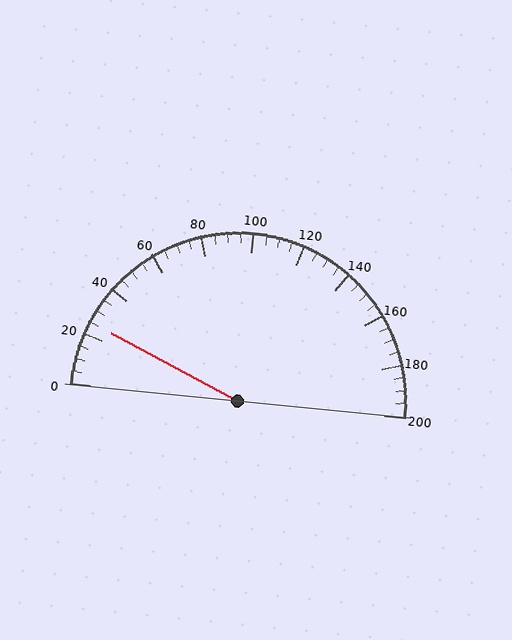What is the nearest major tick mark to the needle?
The nearest major tick mark is 20.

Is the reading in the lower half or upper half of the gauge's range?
The reading is in the lower half of the range (0 to 200).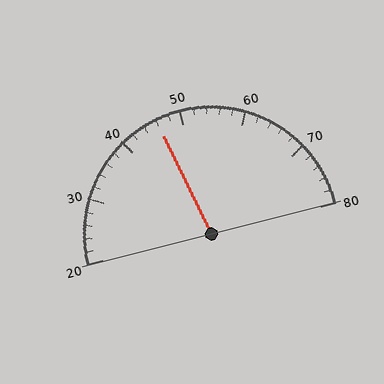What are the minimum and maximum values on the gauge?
The gauge ranges from 20 to 80.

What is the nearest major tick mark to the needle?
The nearest major tick mark is 50.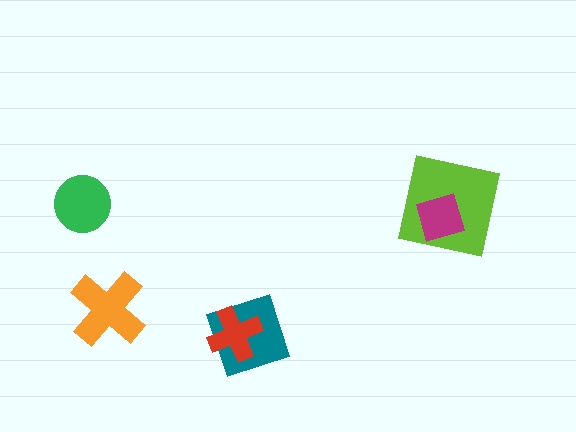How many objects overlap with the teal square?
1 object overlaps with the teal square.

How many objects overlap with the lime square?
1 object overlaps with the lime square.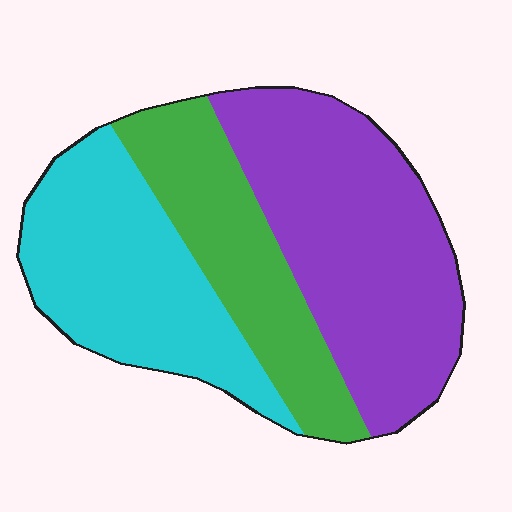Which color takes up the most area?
Purple, at roughly 40%.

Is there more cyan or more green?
Cyan.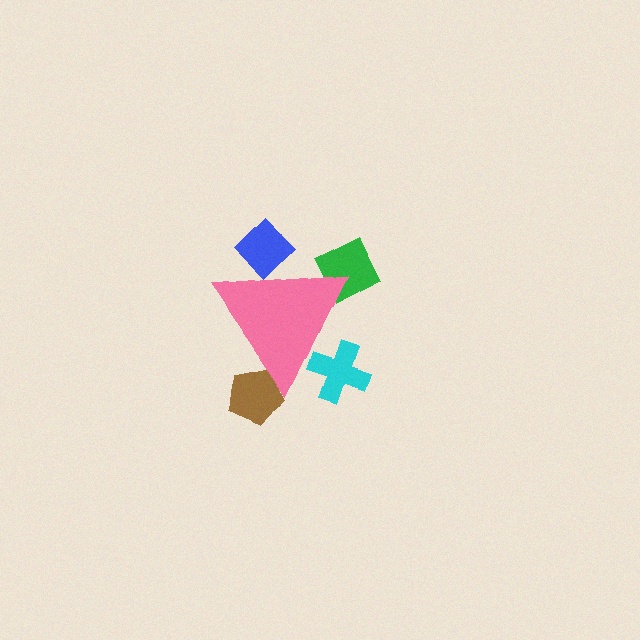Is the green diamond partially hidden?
Yes, the green diamond is partially hidden behind the pink triangle.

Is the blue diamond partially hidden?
Yes, the blue diamond is partially hidden behind the pink triangle.